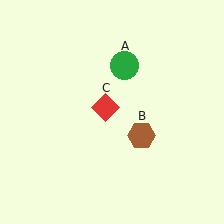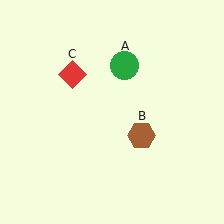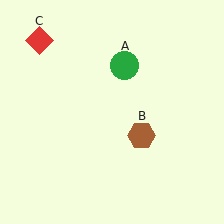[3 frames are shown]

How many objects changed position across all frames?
1 object changed position: red diamond (object C).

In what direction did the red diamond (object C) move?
The red diamond (object C) moved up and to the left.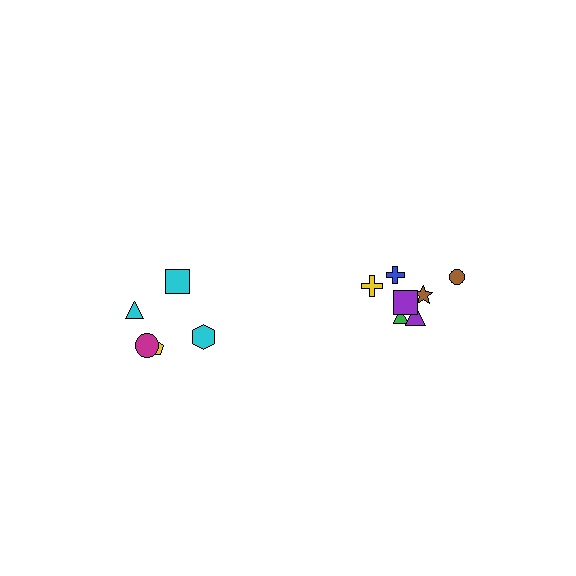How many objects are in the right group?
There are 7 objects.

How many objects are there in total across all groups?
There are 12 objects.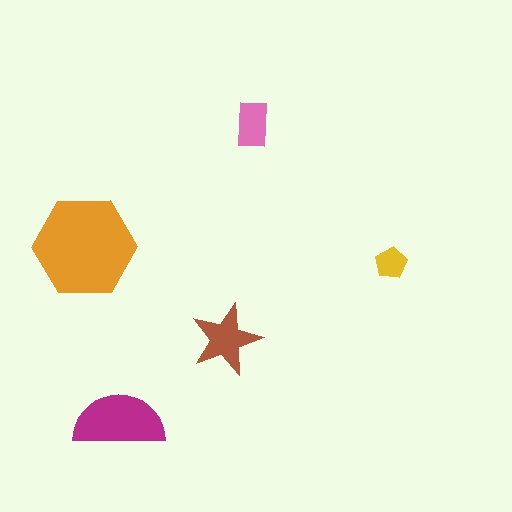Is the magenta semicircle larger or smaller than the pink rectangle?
Larger.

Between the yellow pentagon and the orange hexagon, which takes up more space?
The orange hexagon.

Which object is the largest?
The orange hexagon.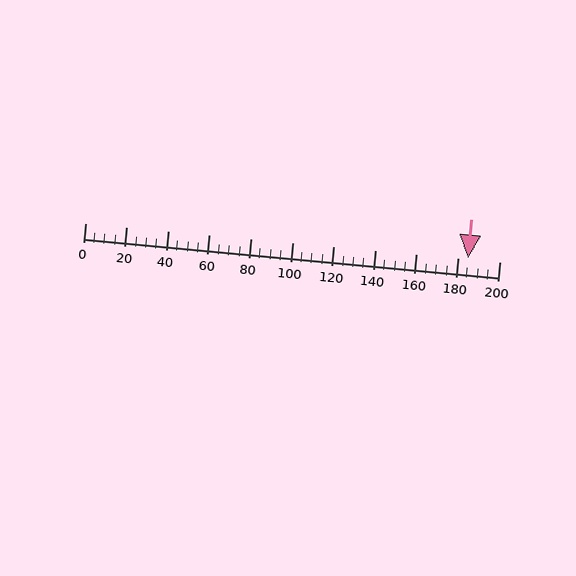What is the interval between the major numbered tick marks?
The major tick marks are spaced 20 units apart.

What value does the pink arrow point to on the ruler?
The pink arrow points to approximately 185.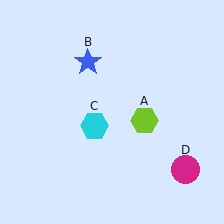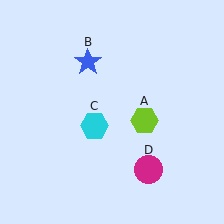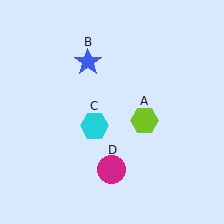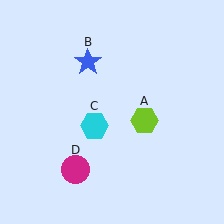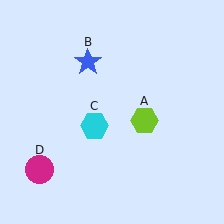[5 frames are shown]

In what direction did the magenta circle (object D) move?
The magenta circle (object D) moved left.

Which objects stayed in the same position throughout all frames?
Lime hexagon (object A) and blue star (object B) and cyan hexagon (object C) remained stationary.